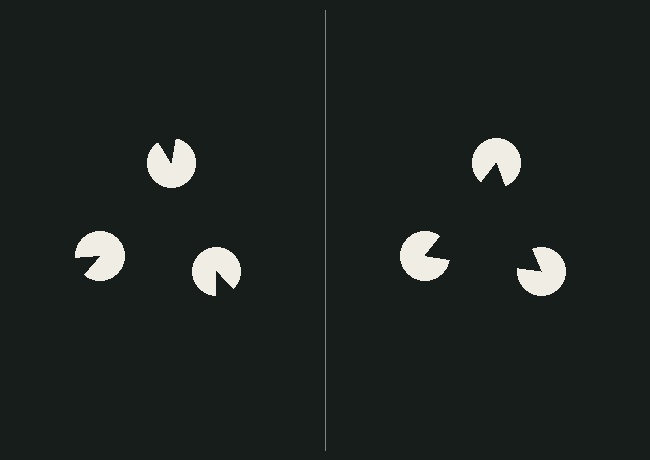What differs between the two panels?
The pac-man discs are positioned identically on both sides; only the wedge orientations differ. On the right they align to a triangle; on the left they are misaligned.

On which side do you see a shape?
An illusory triangle appears on the right side. On the left side the wedge cuts are rotated, so no coherent shape forms.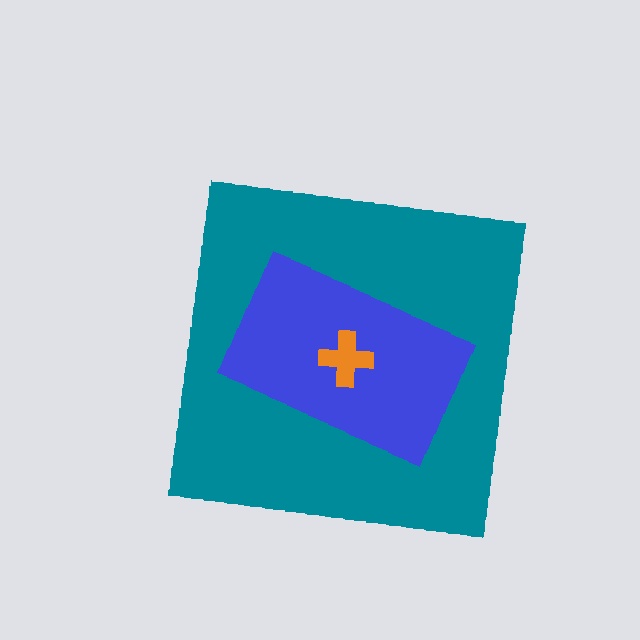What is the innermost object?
The orange cross.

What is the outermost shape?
The teal square.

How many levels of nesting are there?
3.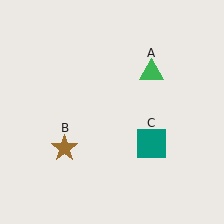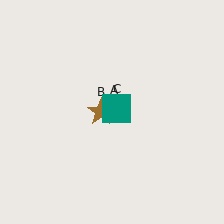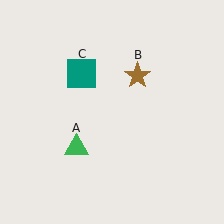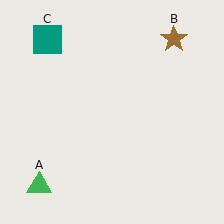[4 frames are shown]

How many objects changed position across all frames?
3 objects changed position: green triangle (object A), brown star (object B), teal square (object C).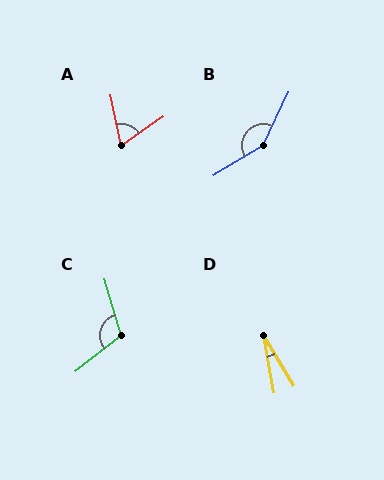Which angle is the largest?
B, at approximately 146 degrees.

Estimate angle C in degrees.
Approximately 112 degrees.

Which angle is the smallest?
D, at approximately 21 degrees.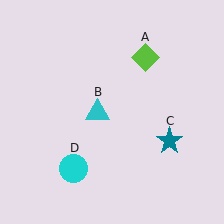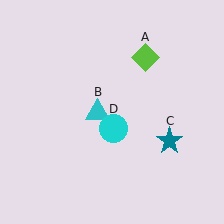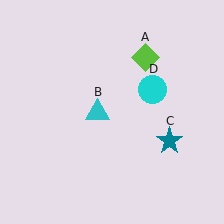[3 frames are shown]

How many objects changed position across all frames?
1 object changed position: cyan circle (object D).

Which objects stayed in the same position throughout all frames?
Lime diamond (object A) and cyan triangle (object B) and teal star (object C) remained stationary.